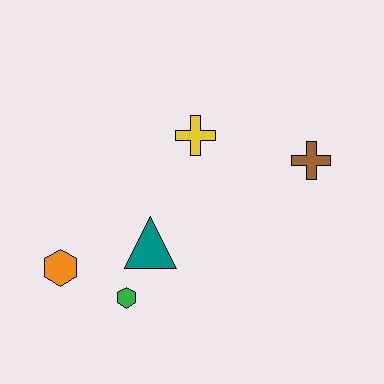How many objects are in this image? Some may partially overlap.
There are 5 objects.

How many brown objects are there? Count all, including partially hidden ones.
There is 1 brown object.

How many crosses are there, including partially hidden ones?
There are 2 crosses.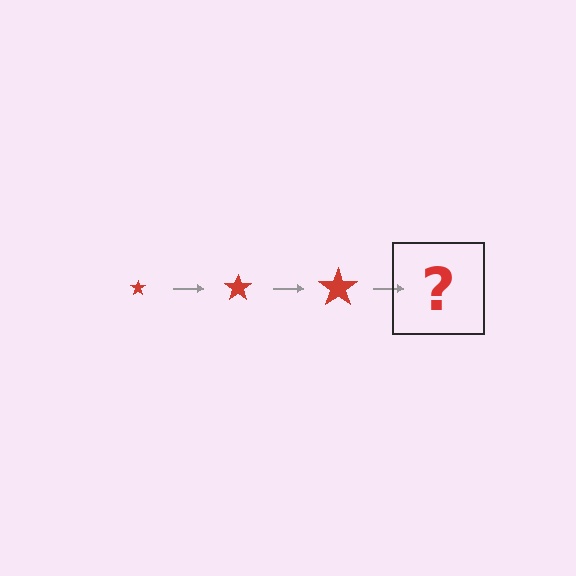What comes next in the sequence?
The next element should be a red star, larger than the previous one.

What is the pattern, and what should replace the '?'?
The pattern is that the star gets progressively larger each step. The '?' should be a red star, larger than the previous one.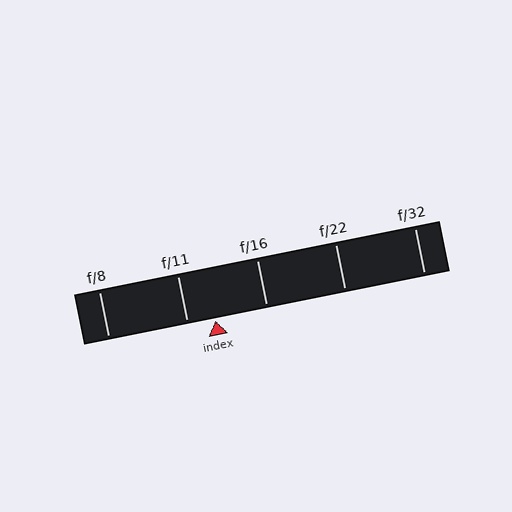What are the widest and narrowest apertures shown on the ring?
The widest aperture shown is f/8 and the narrowest is f/32.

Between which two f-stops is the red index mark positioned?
The index mark is between f/11 and f/16.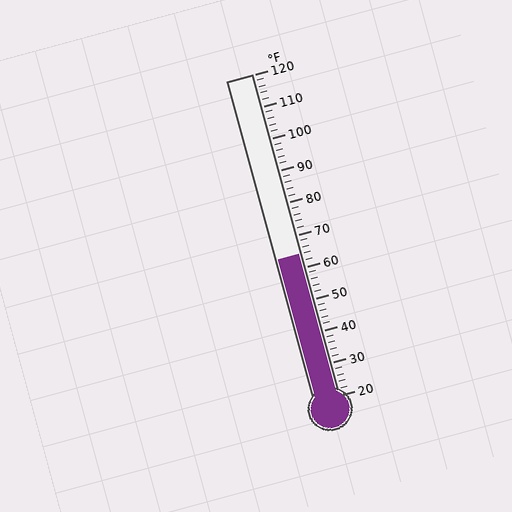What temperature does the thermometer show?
The thermometer shows approximately 64°F.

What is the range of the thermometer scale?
The thermometer scale ranges from 20°F to 120°F.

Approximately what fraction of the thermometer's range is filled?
The thermometer is filled to approximately 45% of its range.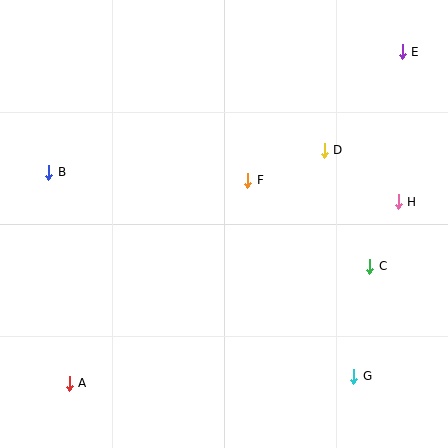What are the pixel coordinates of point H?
Point H is at (398, 202).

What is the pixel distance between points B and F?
The distance between B and F is 199 pixels.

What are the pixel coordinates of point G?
Point G is at (354, 376).